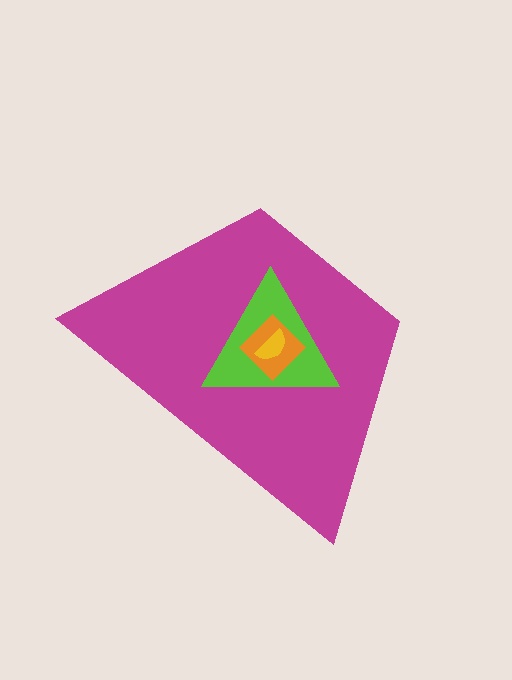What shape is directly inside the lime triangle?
The orange diamond.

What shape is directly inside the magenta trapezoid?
The lime triangle.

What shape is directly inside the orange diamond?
The yellow semicircle.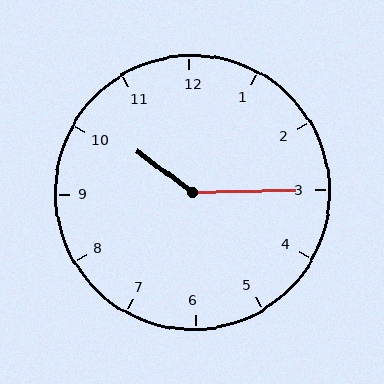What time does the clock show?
10:15.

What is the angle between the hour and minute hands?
Approximately 142 degrees.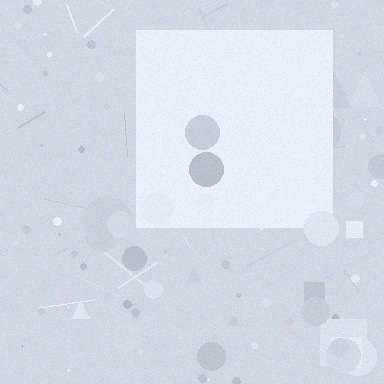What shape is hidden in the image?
A square is hidden in the image.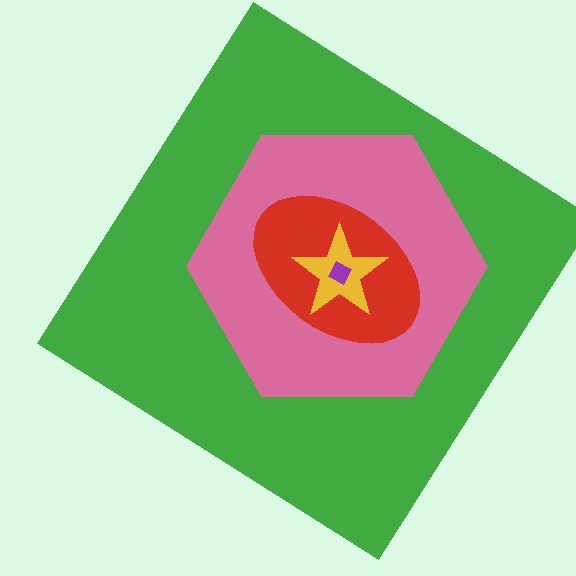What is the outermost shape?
The green diamond.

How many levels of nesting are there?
5.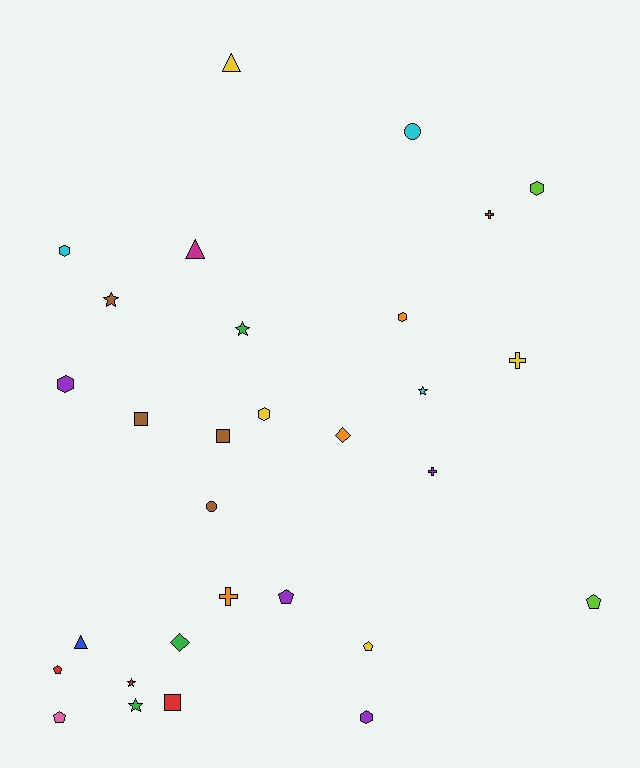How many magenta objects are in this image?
There is 1 magenta object.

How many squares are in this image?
There are 3 squares.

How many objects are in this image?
There are 30 objects.